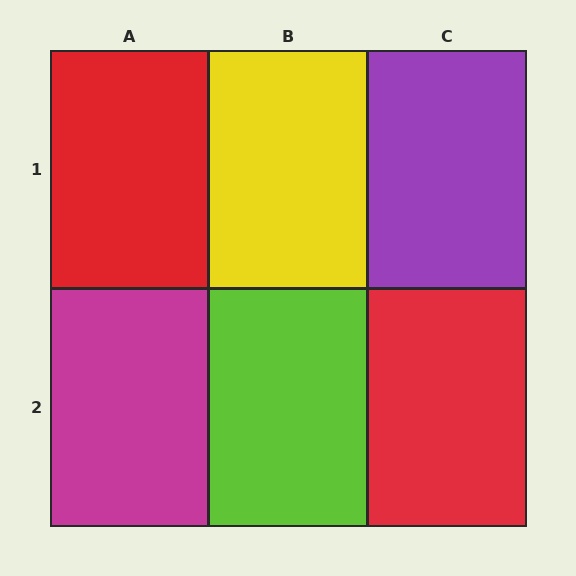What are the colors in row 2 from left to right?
Magenta, lime, red.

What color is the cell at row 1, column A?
Red.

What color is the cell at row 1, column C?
Purple.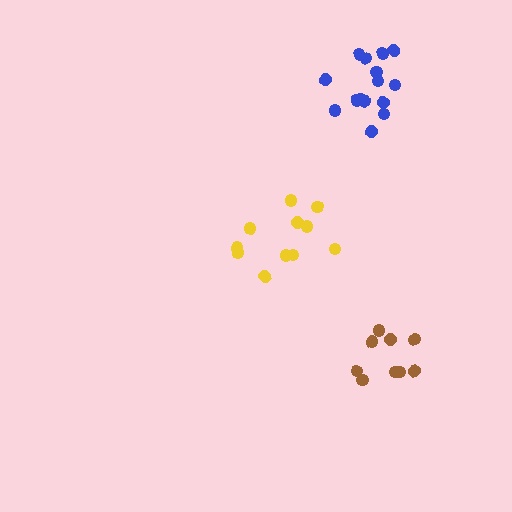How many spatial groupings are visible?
There are 3 spatial groupings.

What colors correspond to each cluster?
The clusters are colored: brown, yellow, blue.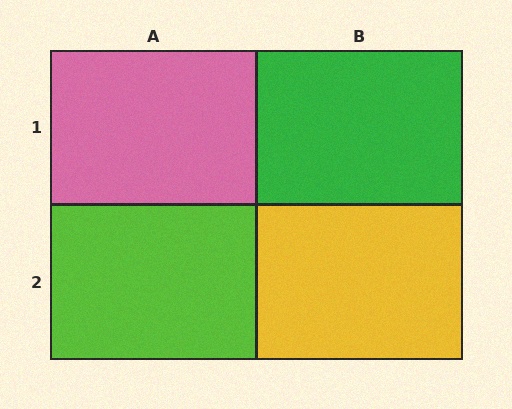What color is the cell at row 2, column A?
Lime.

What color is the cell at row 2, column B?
Yellow.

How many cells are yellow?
1 cell is yellow.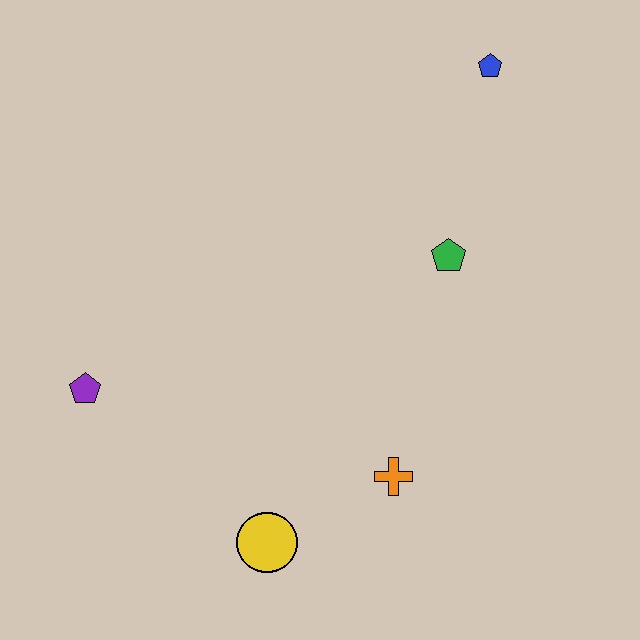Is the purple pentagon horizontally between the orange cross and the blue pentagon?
No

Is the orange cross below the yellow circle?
No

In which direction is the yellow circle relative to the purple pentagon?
The yellow circle is to the right of the purple pentagon.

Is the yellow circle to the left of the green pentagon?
Yes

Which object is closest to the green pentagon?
The blue pentagon is closest to the green pentagon.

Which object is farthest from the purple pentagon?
The blue pentagon is farthest from the purple pentagon.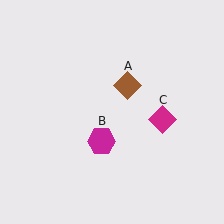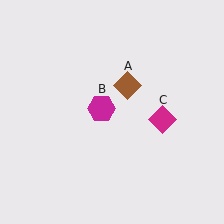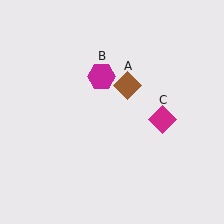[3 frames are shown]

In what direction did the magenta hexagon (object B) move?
The magenta hexagon (object B) moved up.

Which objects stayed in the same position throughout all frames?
Brown diamond (object A) and magenta diamond (object C) remained stationary.